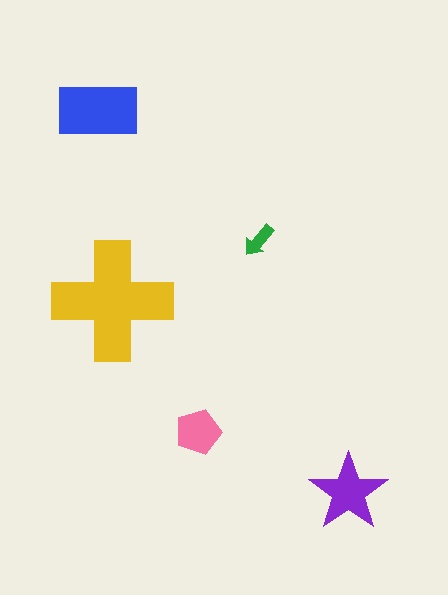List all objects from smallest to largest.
The green arrow, the pink pentagon, the purple star, the blue rectangle, the yellow cross.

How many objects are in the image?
There are 5 objects in the image.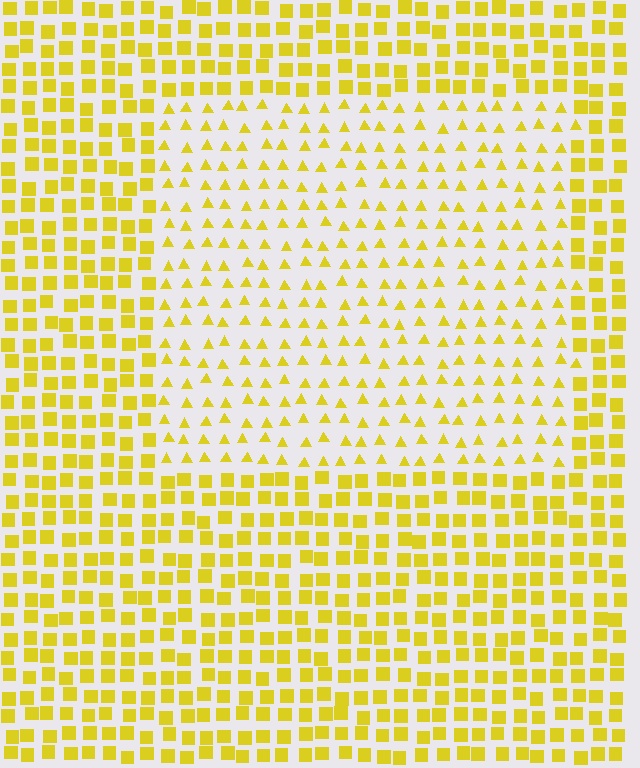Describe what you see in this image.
The image is filled with small yellow elements arranged in a uniform grid. A rectangle-shaped region contains triangles, while the surrounding area contains squares. The boundary is defined purely by the change in element shape.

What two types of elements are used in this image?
The image uses triangles inside the rectangle region and squares outside it.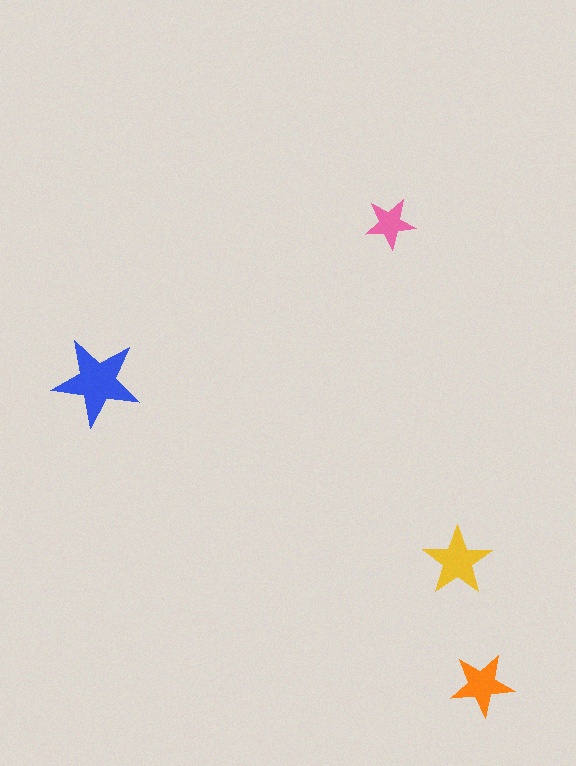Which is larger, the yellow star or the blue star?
The blue one.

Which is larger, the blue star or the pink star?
The blue one.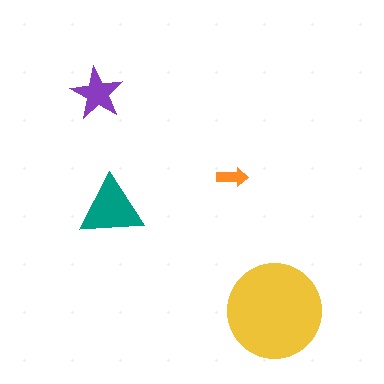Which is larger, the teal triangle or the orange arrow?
The teal triangle.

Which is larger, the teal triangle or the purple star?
The teal triangle.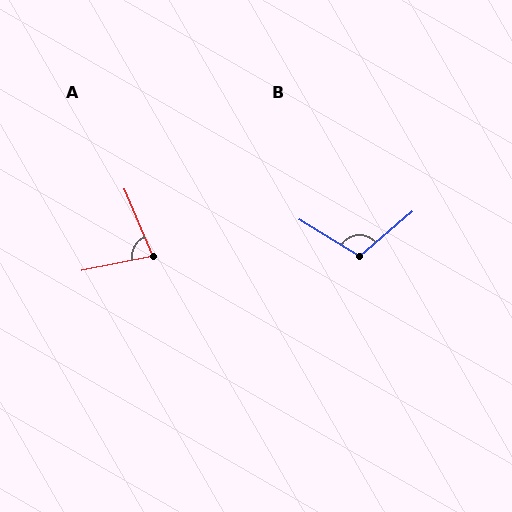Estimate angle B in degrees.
Approximately 108 degrees.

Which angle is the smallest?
A, at approximately 79 degrees.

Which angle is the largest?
B, at approximately 108 degrees.